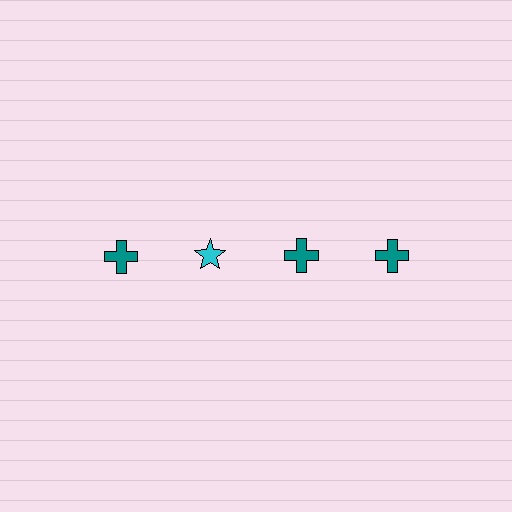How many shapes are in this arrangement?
There are 4 shapes arranged in a grid pattern.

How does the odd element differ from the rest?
It differs in both color (cyan instead of teal) and shape (star instead of cross).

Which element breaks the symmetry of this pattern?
The cyan star in the top row, second from left column breaks the symmetry. All other shapes are teal crosses.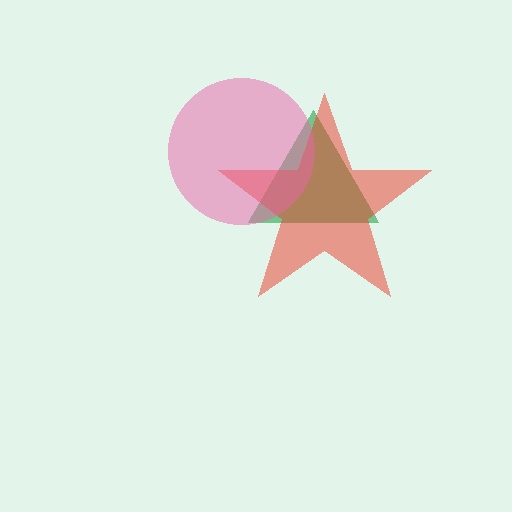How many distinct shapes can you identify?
There are 3 distinct shapes: a green triangle, a red star, a pink circle.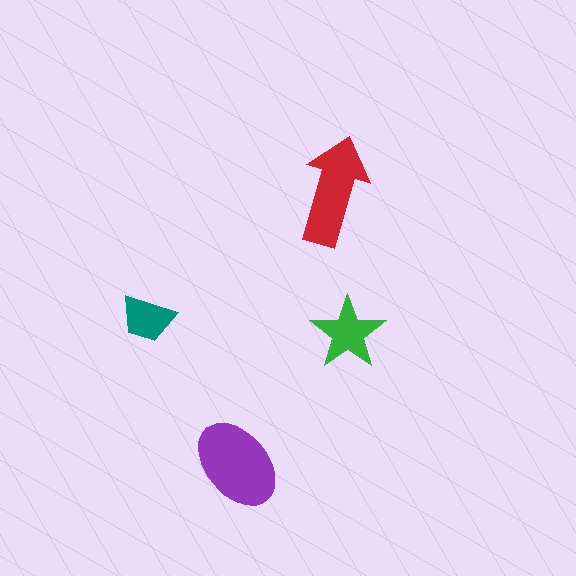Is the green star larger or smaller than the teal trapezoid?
Larger.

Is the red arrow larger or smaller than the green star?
Larger.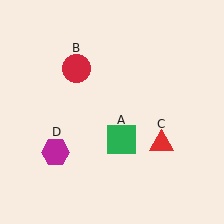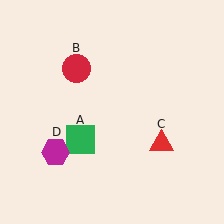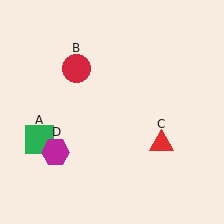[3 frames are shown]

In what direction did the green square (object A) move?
The green square (object A) moved left.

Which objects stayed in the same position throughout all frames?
Red circle (object B) and red triangle (object C) and magenta hexagon (object D) remained stationary.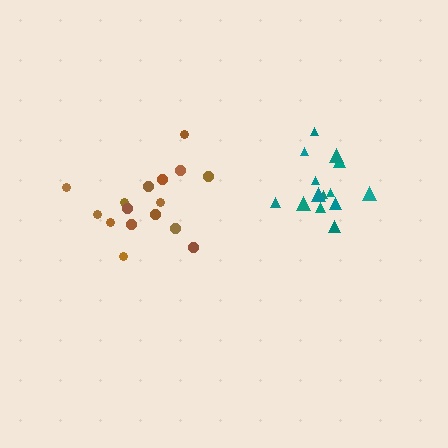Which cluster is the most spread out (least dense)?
Brown.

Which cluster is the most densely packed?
Teal.